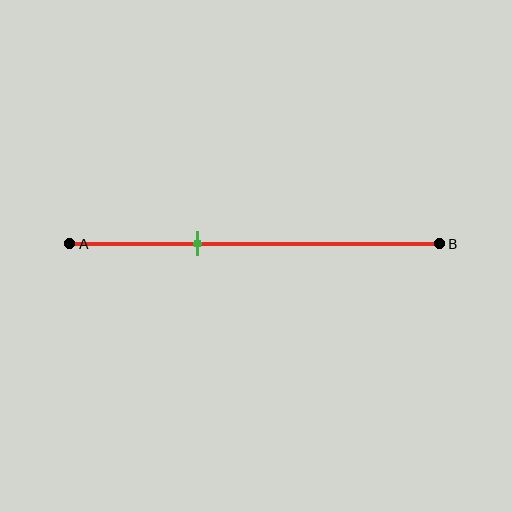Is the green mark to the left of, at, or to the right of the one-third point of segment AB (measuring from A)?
The green mark is approximately at the one-third point of segment AB.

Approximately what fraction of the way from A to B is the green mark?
The green mark is approximately 35% of the way from A to B.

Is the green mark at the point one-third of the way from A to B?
Yes, the mark is approximately at the one-third point.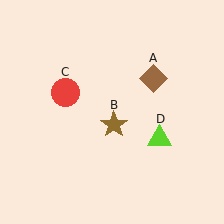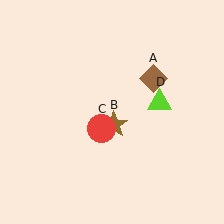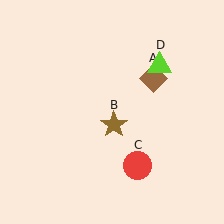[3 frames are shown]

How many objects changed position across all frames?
2 objects changed position: red circle (object C), lime triangle (object D).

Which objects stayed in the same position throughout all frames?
Brown diamond (object A) and brown star (object B) remained stationary.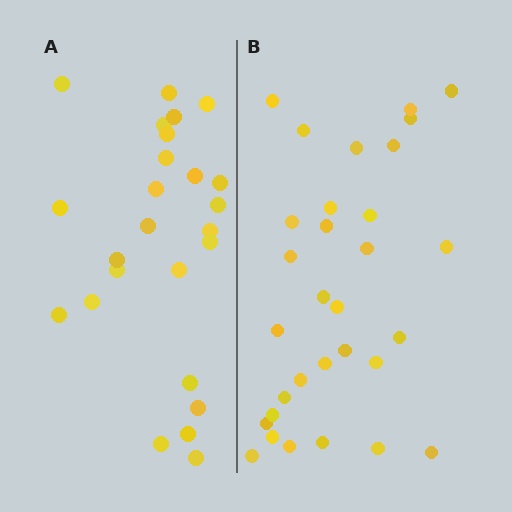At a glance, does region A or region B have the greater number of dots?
Region B (the right region) has more dots.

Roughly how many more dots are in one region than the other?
Region B has about 6 more dots than region A.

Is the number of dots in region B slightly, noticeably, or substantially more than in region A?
Region B has only slightly more — the two regions are fairly close. The ratio is roughly 1.2 to 1.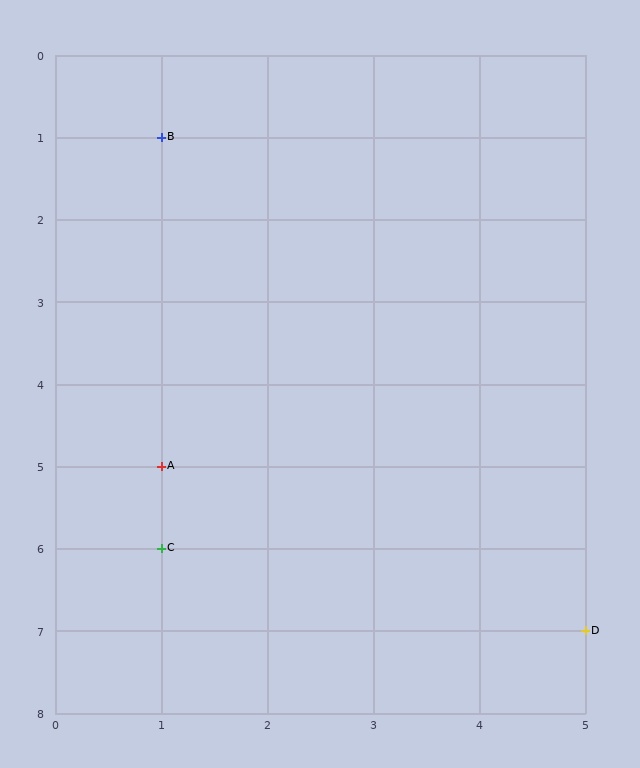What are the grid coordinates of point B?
Point B is at grid coordinates (1, 1).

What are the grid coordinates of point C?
Point C is at grid coordinates (1, 6).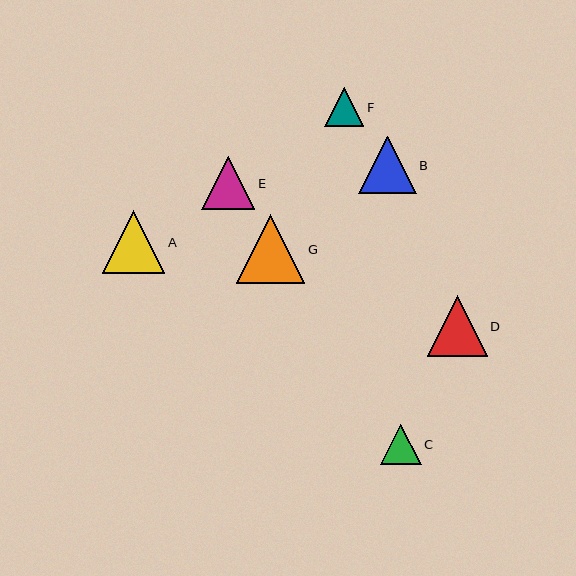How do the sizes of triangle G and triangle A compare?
Triangle G and triangle A are approximately the same size.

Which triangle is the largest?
Triangle G is the largest with a size of approximately 68 pixels.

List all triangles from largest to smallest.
From largest to smallest: G, A, D, B, E, C, F.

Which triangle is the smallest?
Triangle F is the smallest with a size of approximately 39 pixels.